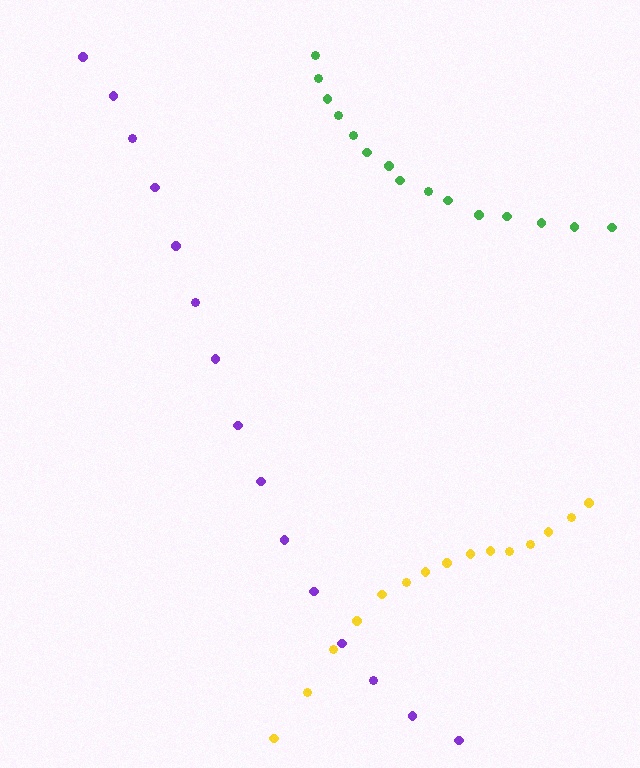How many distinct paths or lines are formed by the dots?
There are 3 distinct paths.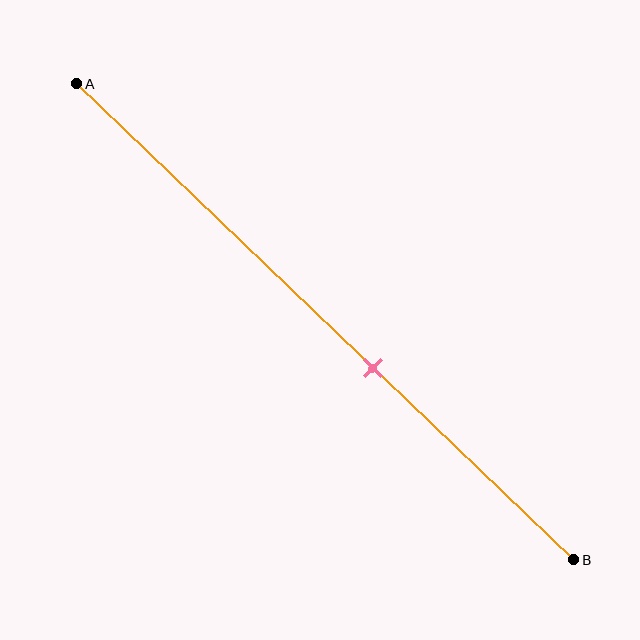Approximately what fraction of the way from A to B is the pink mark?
The pink mark is approximately 60% of the way from A to B.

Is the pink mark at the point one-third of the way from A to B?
No, the mark is at about 60% from A, not at the 33% one-third point.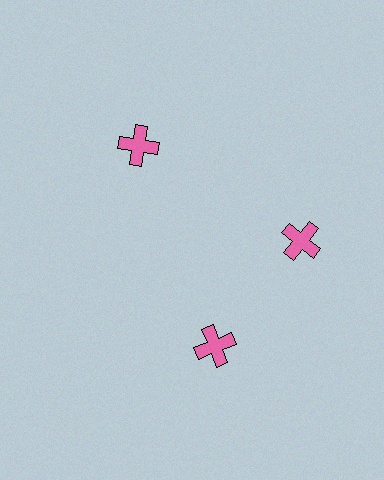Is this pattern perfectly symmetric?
No. The 3 pink crosses are arranged in a ring, but one element near the 7 o'clock position is rotated out of alignment along the ring, breaking the 3-fold rotational symmetry.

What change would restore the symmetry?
The symmetry would be restored by rotating it back into even spacing with its neighbors so that all 3 crosses sit at equal angles and equal distance from the center.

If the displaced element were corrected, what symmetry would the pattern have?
It would have 3-fold rotational symmetry — the pattern would map onto itself every 120 degrees.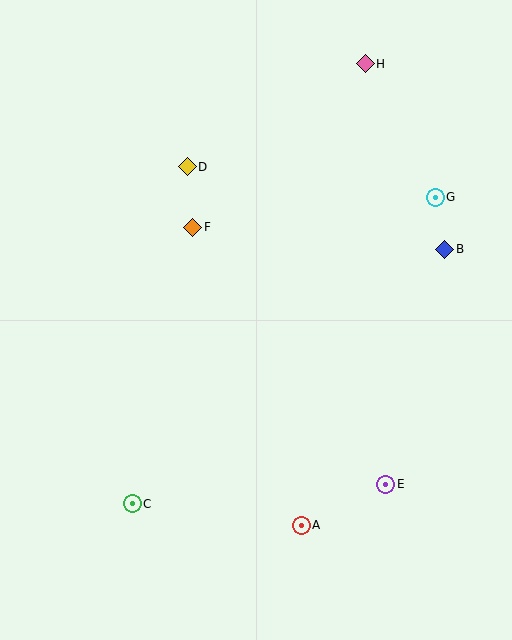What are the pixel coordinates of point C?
Point C is at (132, 504).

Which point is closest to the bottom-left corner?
Point C is closest to the bottom-left corner.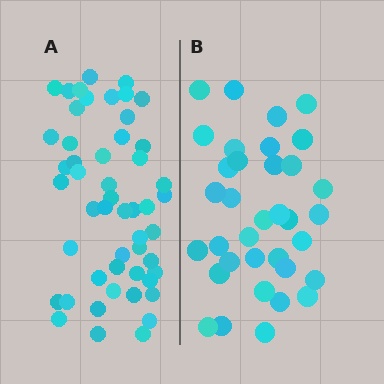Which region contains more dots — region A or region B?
Region A (the left region) has more dots.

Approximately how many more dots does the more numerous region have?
Region A has approximately 15 more dots than region B.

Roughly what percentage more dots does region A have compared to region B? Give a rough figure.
About 45% more.